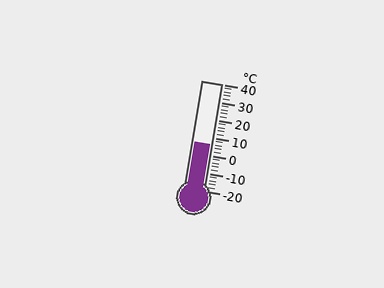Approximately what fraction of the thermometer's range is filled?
The thermometer is filled to approximately 45% of its range.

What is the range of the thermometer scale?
The thermometer scale ranges from -20°C to 40°C.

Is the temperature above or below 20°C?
The temperature is below 20°C.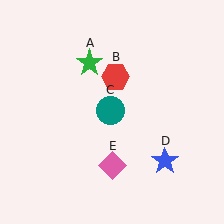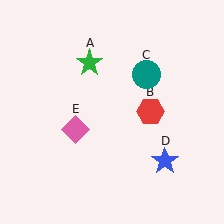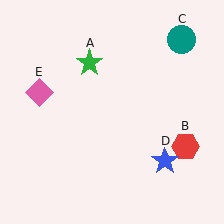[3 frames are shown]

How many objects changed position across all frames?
3 objects changed position: red hexagon (object B), teal circle (object C), pink diamond (object E).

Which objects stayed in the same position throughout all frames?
Green star (object A) and blue star (object D) remained stationary.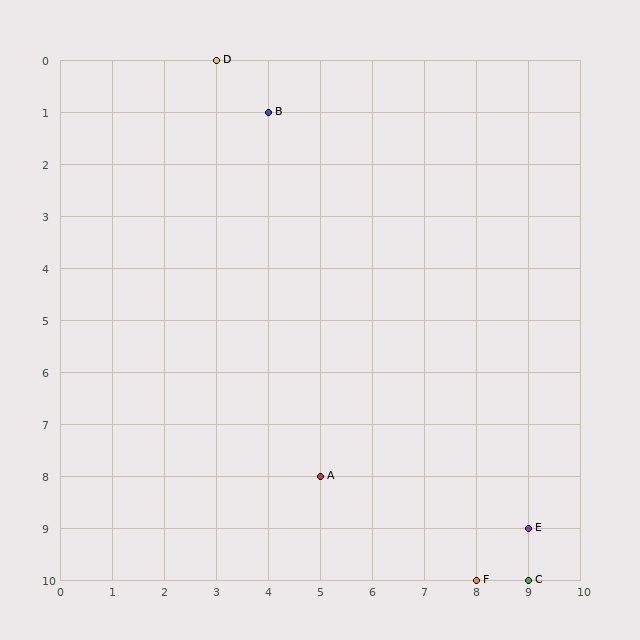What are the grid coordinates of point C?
Point C is at grid coordinates (9, 10).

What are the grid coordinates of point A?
Point A is at grid coordinates (5, 8).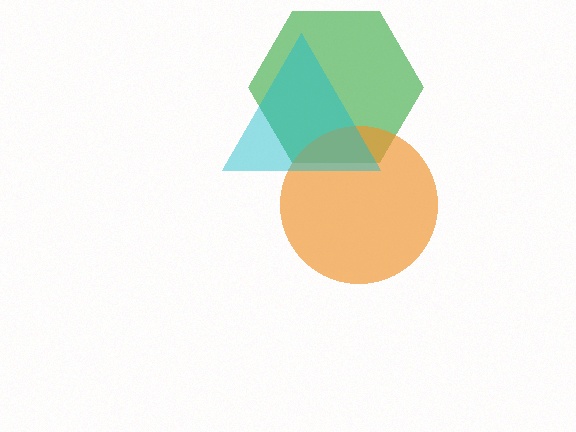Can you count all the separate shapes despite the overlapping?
Yes, there are 3 separate shapes.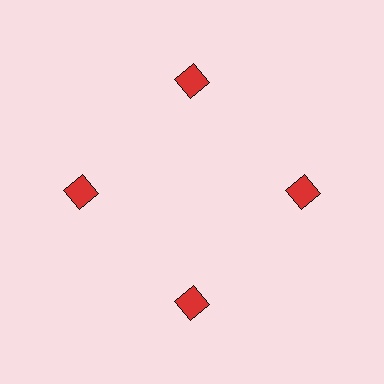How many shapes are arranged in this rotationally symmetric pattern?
There are 4 shapes, arranged in 4 groups of 1.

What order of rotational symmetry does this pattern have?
This pattern has 4-fold rotational symmetry.